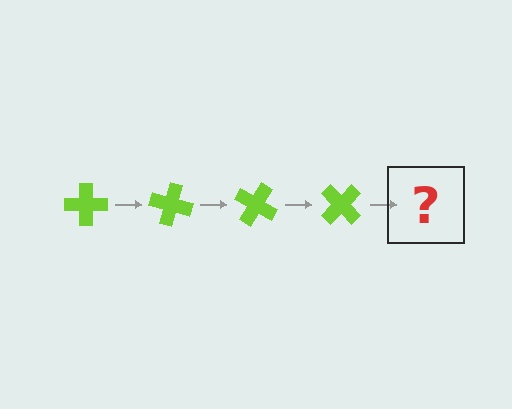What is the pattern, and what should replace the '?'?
The pattern is that the cross rotates 15 degrees each step. The '?' should be a lime cross rotated 60 degrees.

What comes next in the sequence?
The next element should be a lime cross rotated 60 degrees.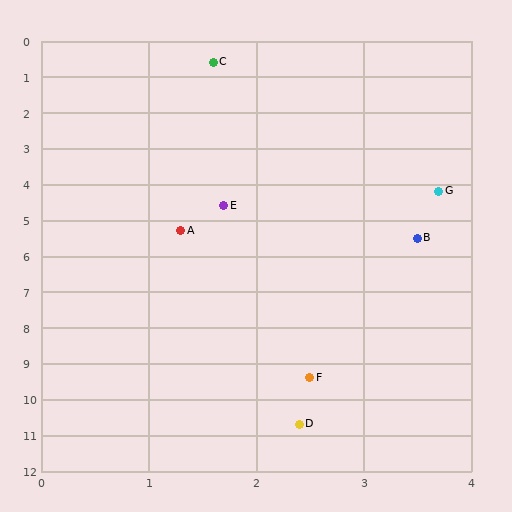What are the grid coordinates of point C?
Point C is at approximately (1.6, 0.6).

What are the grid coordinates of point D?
Point D is at approximately (2.4, 10.7).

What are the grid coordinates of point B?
Point B is at approximately (3.5, 5.5).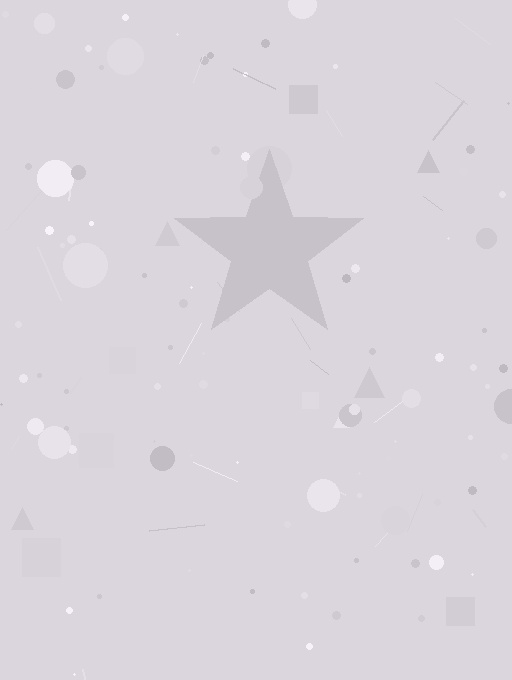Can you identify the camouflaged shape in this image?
The camouflaged shape is a star.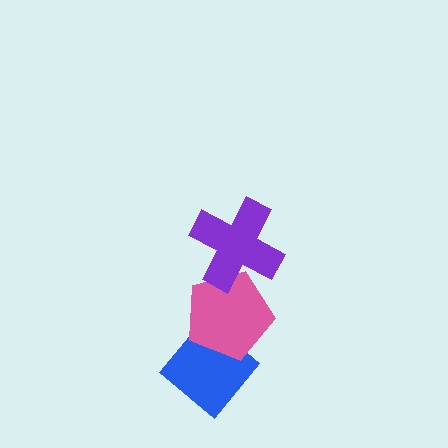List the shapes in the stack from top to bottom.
From top to bottom: the purple cross, the pink pentagon, the blue diamond.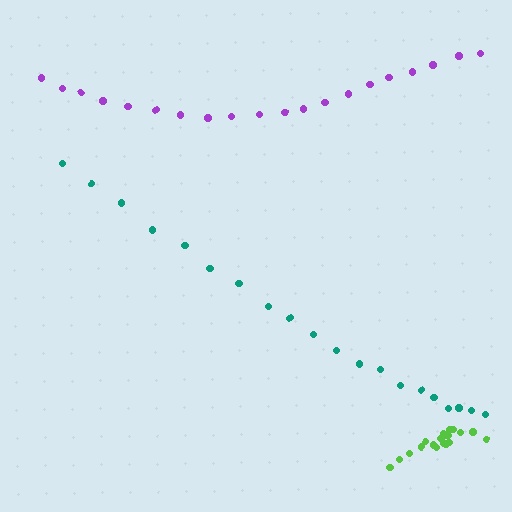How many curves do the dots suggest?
There are 3 distinct paths.